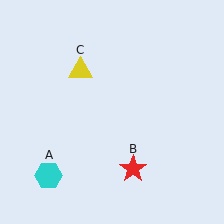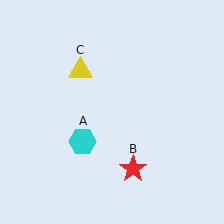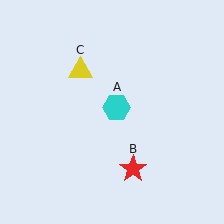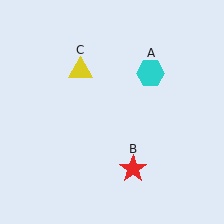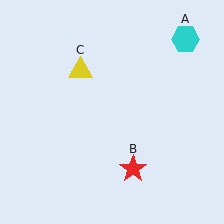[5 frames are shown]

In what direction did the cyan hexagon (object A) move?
The cyan hexagon (object A) moved up and to the right.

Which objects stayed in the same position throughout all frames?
Red star (object B) and yellow triangle (object C) remained stationary.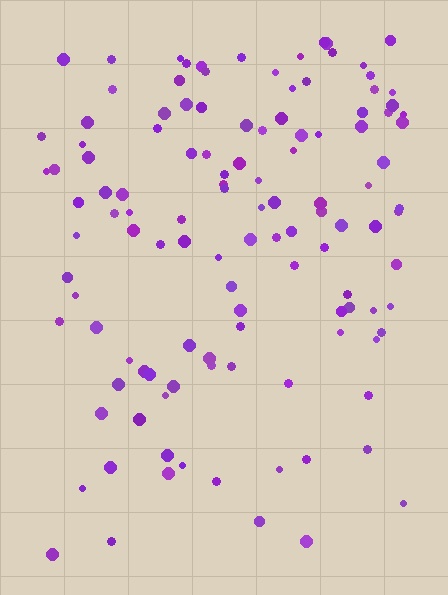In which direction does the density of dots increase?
From bottom to top, with the top side densest.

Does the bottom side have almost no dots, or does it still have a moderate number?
Still a moderate number, just noticeably fewer than the top.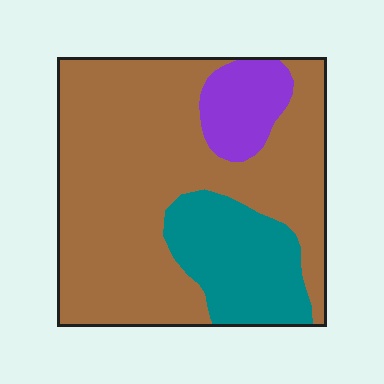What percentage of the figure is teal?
Teal covers 20% of the figure.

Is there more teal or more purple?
Teal.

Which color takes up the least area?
Purple, at roughly 10%.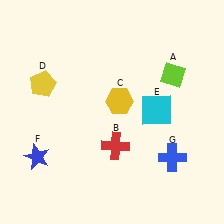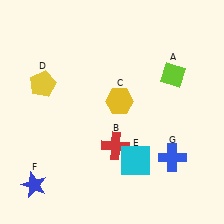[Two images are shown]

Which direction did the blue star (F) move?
The blue star (F) moved down.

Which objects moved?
The objects that moved are: the cyan square (E), the blue star (F).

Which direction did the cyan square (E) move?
The cyan square (E) moved down.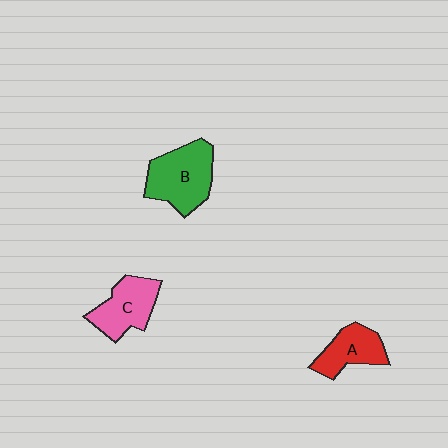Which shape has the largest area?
Shape B (green).